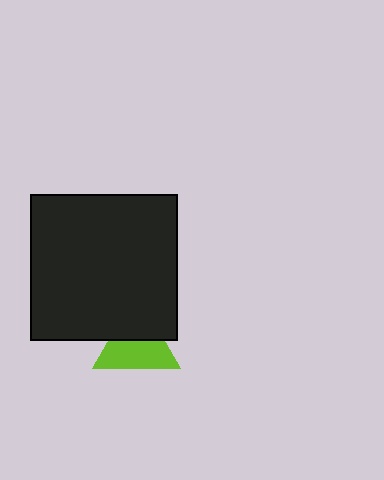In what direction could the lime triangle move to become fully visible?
The lime triangle could move down. That would shift it out from behind the black square entirely.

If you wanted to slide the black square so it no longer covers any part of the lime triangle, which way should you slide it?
Slide it up — that is the most direct way to separate the two shapes.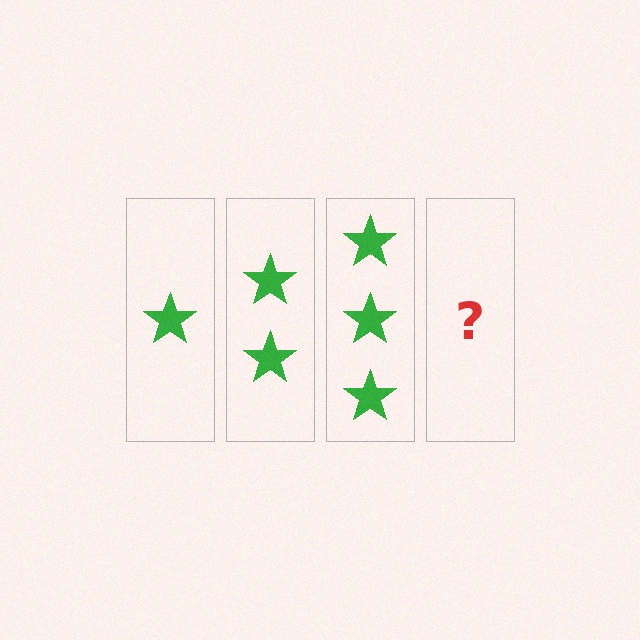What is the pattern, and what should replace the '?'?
The pattern is that each step adds one more star. The '?' should be 4 stars.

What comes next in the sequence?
The next element should be 4 stars.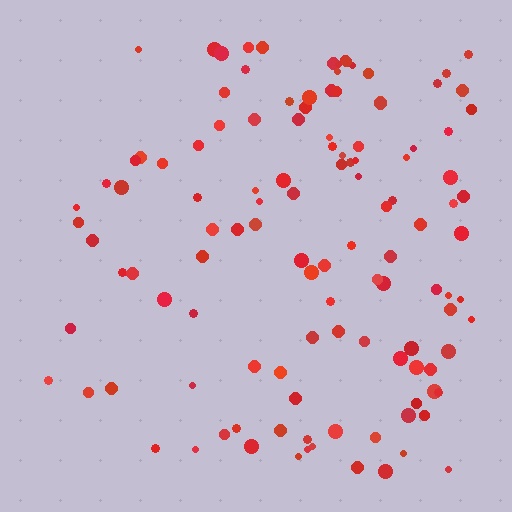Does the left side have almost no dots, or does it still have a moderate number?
Still a moderate number, just noticeably fewer than the right.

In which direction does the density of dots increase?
From left to right, with the right side densest.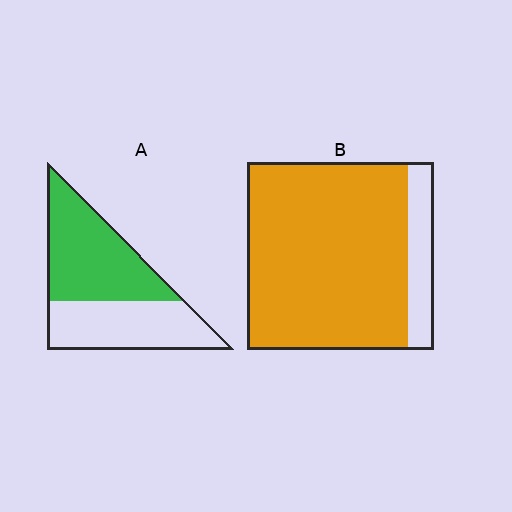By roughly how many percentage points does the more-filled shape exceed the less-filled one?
By roughly 30 percentage points (B over A).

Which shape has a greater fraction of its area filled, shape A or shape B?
Shape B.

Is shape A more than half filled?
Yes.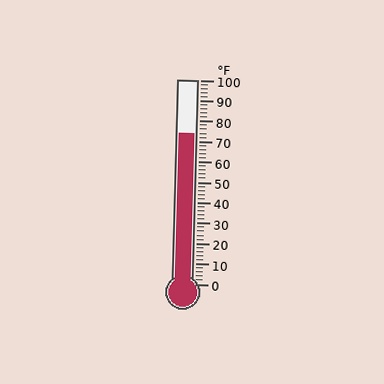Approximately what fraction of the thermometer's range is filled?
The thermometer is filled to approximately 75% of its range.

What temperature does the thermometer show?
The thermometer shows approximately 74°F.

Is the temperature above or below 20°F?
The temperature is above 20°F.